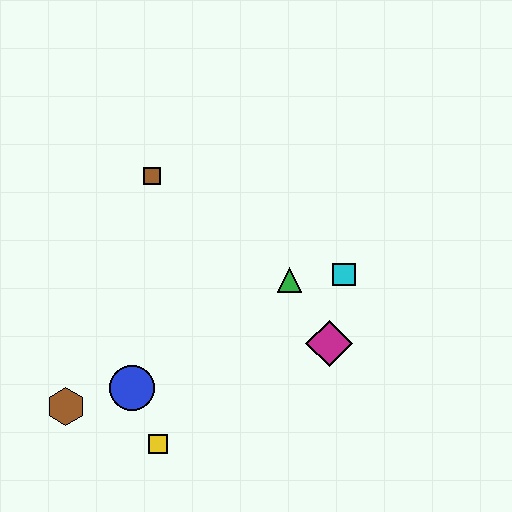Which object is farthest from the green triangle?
The brown hexagon is farthest from the green triangle.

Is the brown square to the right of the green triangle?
No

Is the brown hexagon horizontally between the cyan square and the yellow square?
No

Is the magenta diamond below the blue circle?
No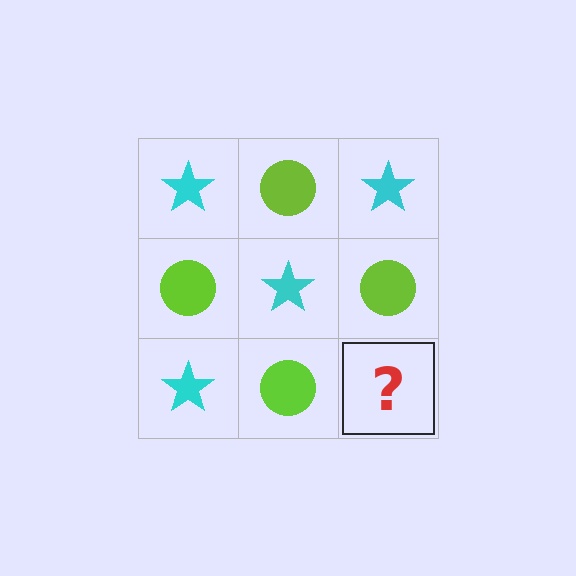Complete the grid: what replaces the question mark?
The question mark should be replaced with a cyan star.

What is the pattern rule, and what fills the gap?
The rule is that it alternates cyan star and lime circle in a checkerboard pattern. The gap should be filled with a cyan star.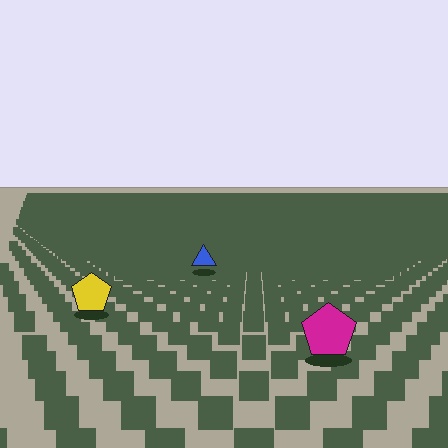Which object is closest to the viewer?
The magenta pentagon is closest. The texture marks near it are larger and more spread out.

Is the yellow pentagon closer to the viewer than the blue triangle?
Yes. The yellow pentagon is closer — you can tell from the texture gradient: the ground texture is coarser near it.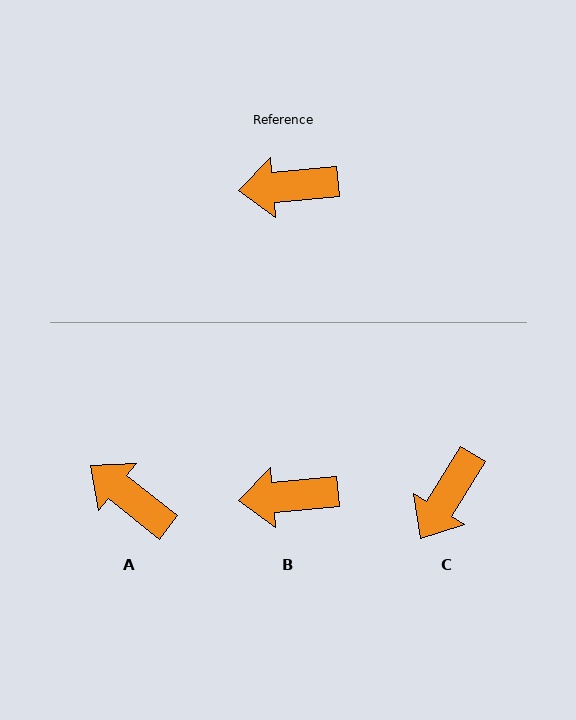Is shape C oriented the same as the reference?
No, it is off by about 53 degrees.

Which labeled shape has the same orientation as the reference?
B.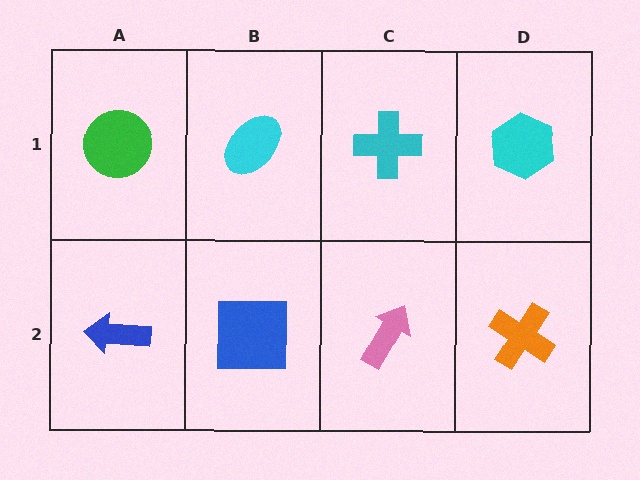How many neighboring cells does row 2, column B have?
3.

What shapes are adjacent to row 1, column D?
An orange cross (row 2, column D), a cyan cross (row 1, column C).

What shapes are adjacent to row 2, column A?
A green circle (row 1, column A), a blue square (row 2, column B).